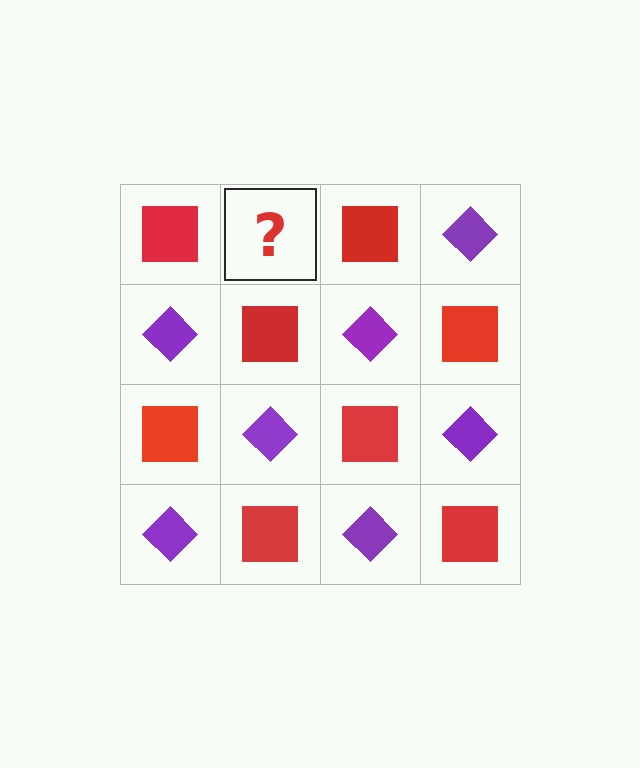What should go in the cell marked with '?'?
The missing cell should contain a purple diamond.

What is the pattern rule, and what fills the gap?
The rule is that it alternates red square and purple diamond in a checkerboard pattern. The gap should be filled with a purple diamond.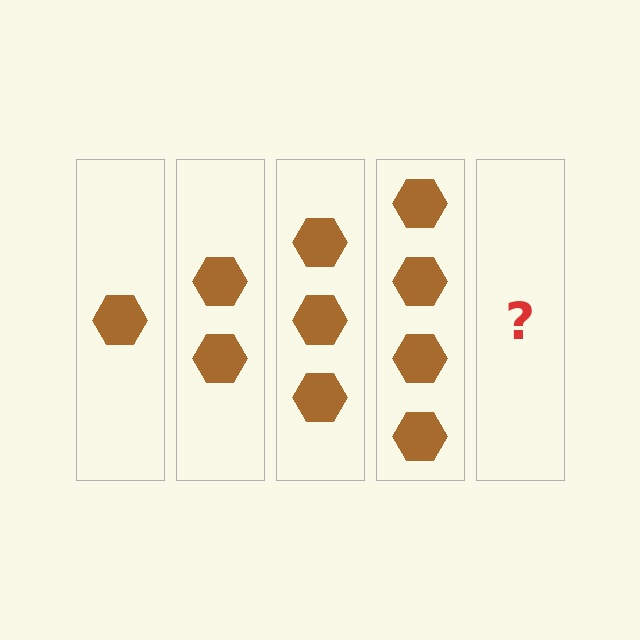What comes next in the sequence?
The next element should be 5 hexagons.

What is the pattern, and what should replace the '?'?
The pattern is that each step adds one more hexagon. The '?' should be 5 hexagons.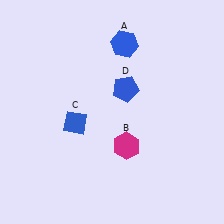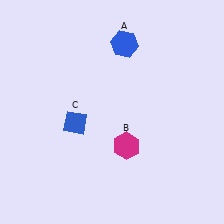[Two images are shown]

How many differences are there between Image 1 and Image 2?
There is 1 difference between the two images.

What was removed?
The blue pentagon (D) was removed in Image 2.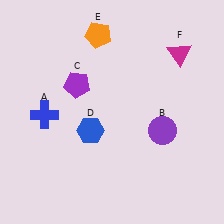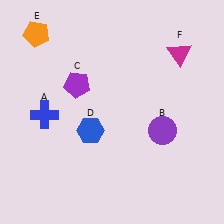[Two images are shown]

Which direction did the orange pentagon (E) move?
The orange pentagon (E) moved left.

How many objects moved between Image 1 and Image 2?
1 object moved between the two images.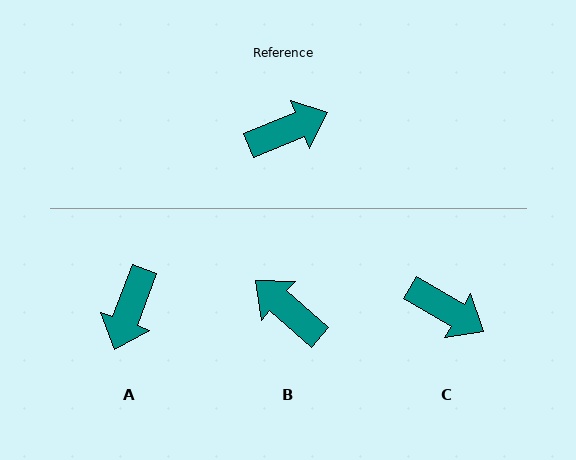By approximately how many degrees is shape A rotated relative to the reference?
Approximately 132 degrees clockwise.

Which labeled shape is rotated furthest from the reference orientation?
A, about 132 degrees away.